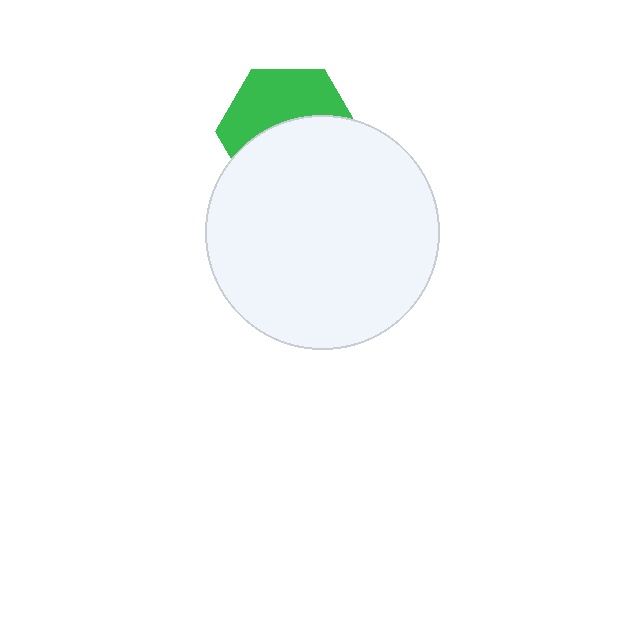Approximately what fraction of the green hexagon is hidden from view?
Roughly 54% of the green hexagon is hidden behind the white circle.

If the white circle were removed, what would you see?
You would see the complete green hexagon.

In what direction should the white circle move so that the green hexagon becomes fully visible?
The white circle should move down. That is the shortest direction to clear the overlap and leave the green hexagon fully visible.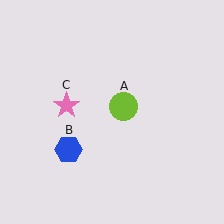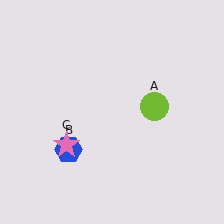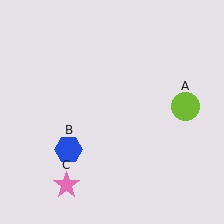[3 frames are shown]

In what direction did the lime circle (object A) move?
The lime circle (object A) moved right.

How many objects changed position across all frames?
2 objects changed position: lime circle (object A), pink star (object C).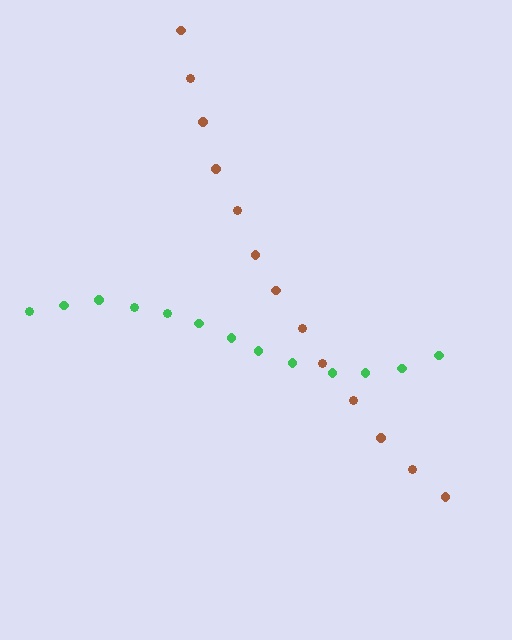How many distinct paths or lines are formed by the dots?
There are 2 distinct paths.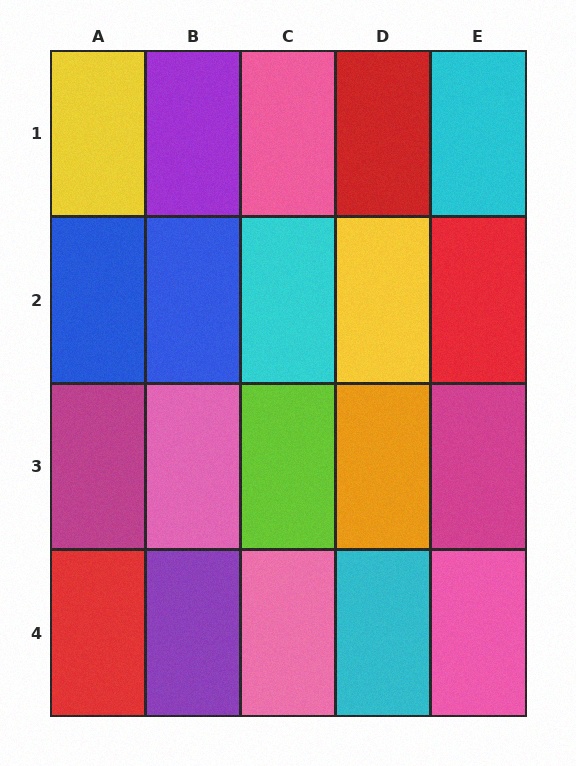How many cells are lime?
1 cell is lime.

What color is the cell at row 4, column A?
Red.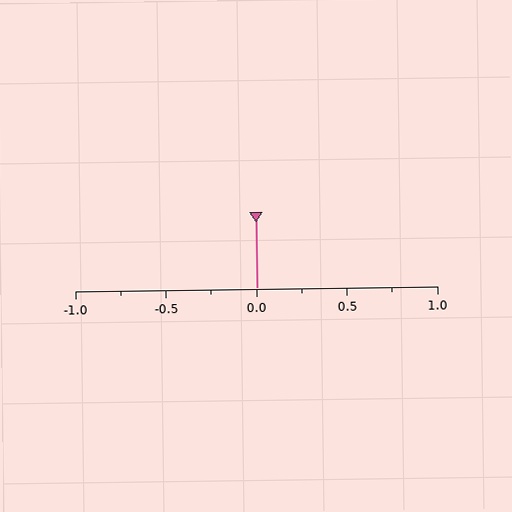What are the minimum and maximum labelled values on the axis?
The axis runs from -1.0 to 1.0.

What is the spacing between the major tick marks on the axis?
The major ticks are spaced 0.5 apart.